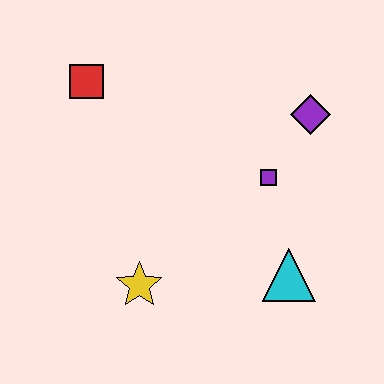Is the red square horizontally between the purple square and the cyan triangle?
No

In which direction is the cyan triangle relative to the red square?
The cyan triangle is to the right of the red square.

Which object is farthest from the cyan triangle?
The red square is farthest from the cyan triangle.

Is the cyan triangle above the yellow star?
Yes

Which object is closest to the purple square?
The purple diamond is closest to the purple square.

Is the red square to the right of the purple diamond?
No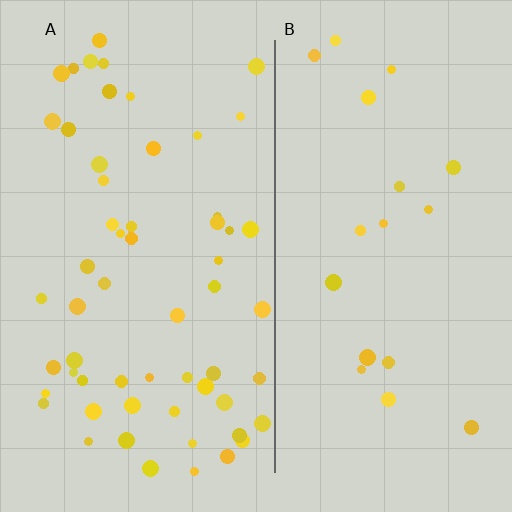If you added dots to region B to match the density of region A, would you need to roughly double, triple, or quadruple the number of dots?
Approximately triple.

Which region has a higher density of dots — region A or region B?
A (the left).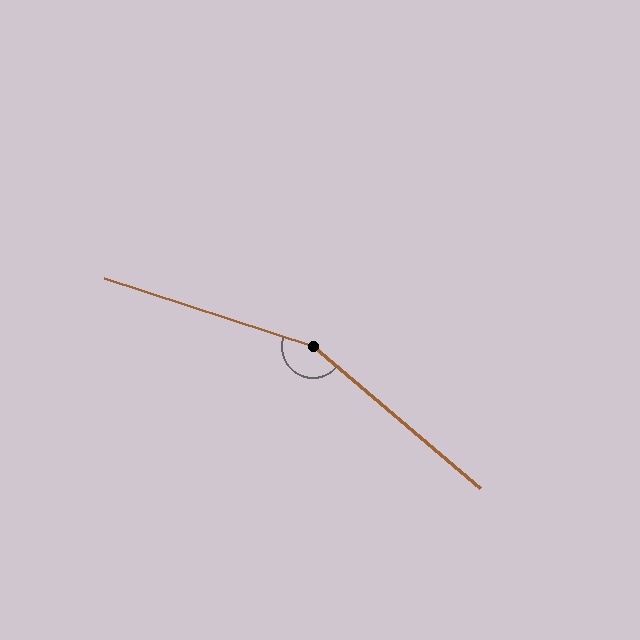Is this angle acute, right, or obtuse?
It is obtuse.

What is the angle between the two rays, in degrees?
Approximately 158 degrees.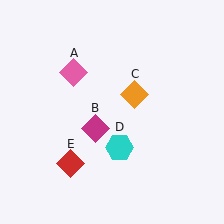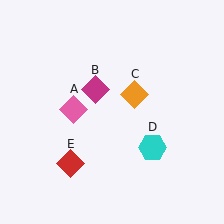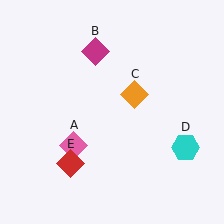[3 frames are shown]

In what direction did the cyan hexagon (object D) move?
The cyan hexagon (object D) moved right.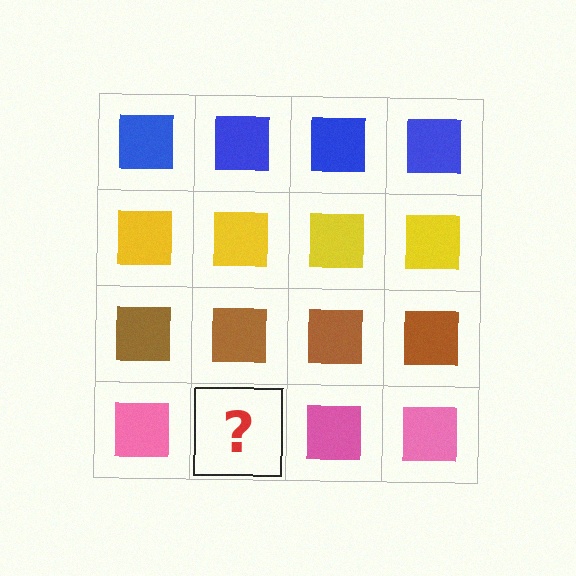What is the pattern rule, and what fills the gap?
The rule is that each row has a consistent color. The gap should be filled with a pink square.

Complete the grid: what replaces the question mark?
The question mark should be replaced with a pink square.